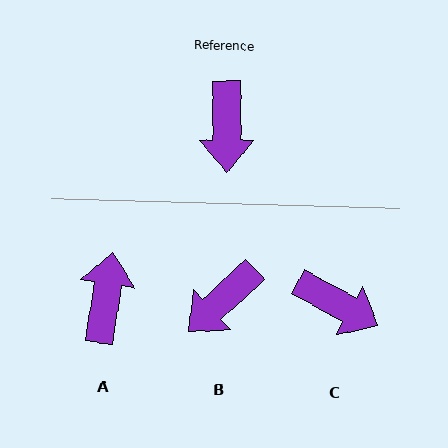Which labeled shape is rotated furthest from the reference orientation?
A, about 171 degrees away.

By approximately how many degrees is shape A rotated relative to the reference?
Approximately 171 degrees counter-clockwise.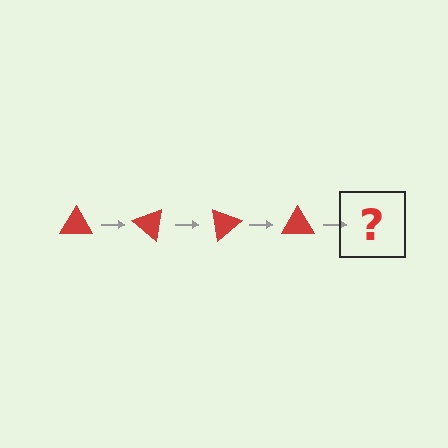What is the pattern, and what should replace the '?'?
The pattern is that the triangle rotates 40 degrees each step. The '?' should be a red triangle rotated 160 degrees.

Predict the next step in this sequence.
The next step is a red triangle rotated 160 degrees.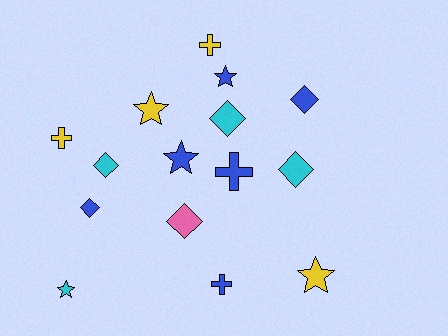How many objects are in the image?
There are 15 objects.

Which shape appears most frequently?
Diamond, with 6 objects.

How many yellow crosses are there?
There are 2 yellow crosses.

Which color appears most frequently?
Blue, with 6 objects.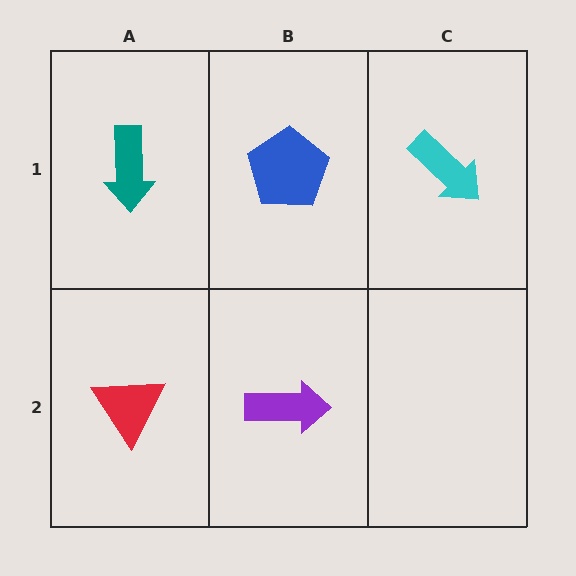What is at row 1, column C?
A cyan arrow.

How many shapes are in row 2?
2 shapes.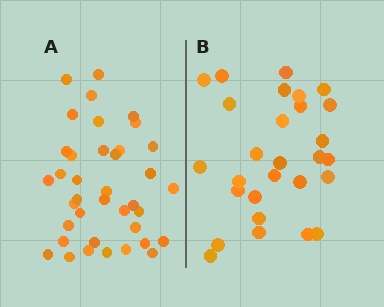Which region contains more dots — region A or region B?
Region A (the left region) has more dots.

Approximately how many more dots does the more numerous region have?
Region A has roughly 10 or so more dots than region B.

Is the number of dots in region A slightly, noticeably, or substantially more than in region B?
Region A has noticeably more, but not dramatically so. The ratio is roughly 1.4 to 1.